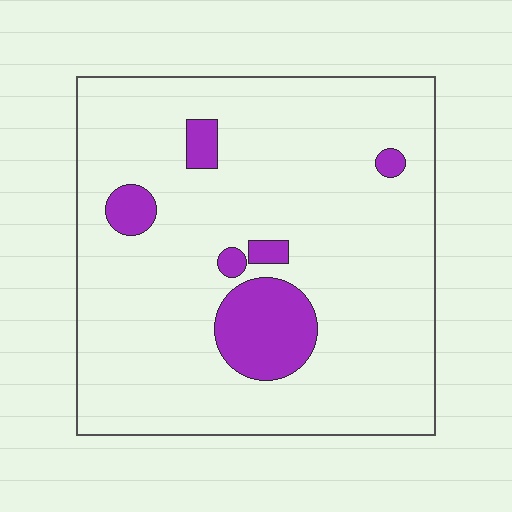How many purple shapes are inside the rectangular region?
6.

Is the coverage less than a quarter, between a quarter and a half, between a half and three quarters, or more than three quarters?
Less than a quarter.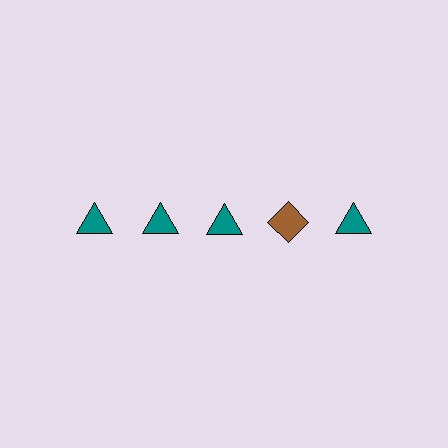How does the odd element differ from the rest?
It differs in both color (brown instead of teal) and shape (diamond instead of triangle).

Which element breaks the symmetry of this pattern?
The brown diamond in the top row, second from right column breaks the symmetry. All other shapes are teal triangles.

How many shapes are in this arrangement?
There are 5 shapes arranged in a grid pattern.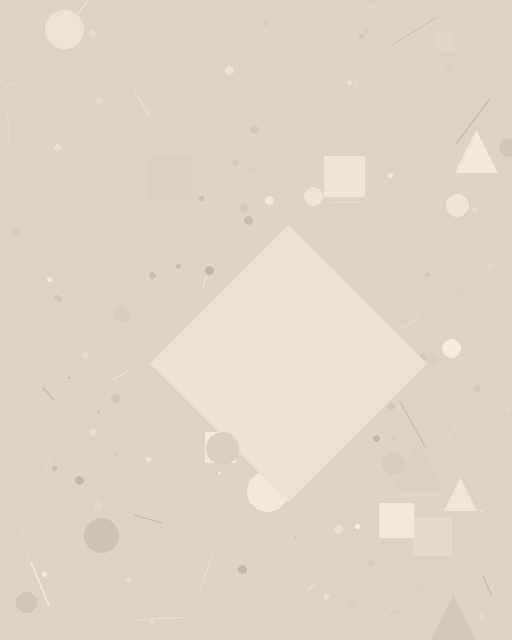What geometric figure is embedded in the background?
A diamond is embedded in the background.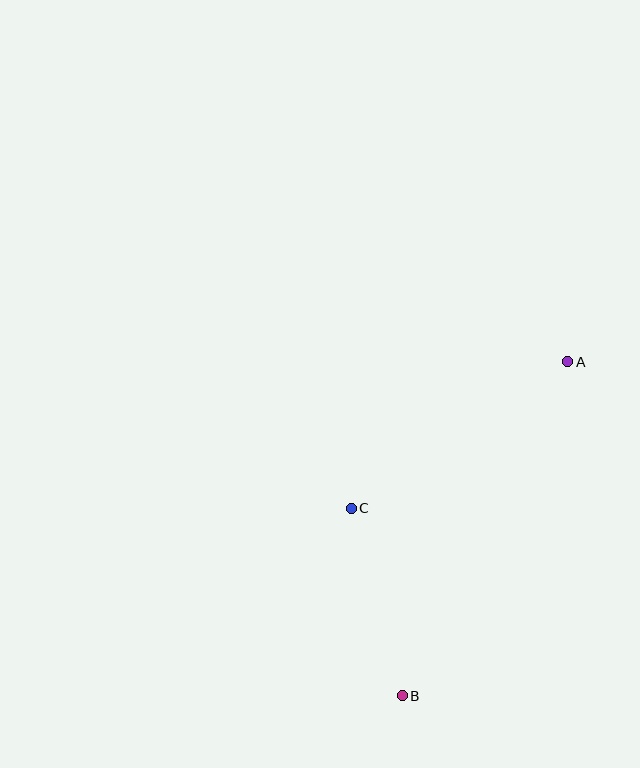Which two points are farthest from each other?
Points A and B are farthest from each other.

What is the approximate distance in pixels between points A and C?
The distance between A and C is approximately 262 pixels.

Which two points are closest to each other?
Points B and C are closest to each other.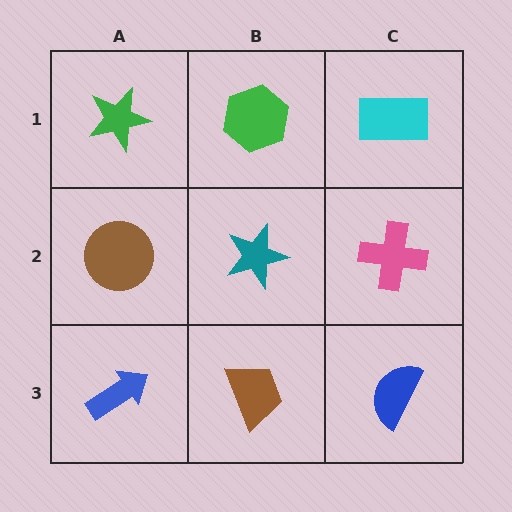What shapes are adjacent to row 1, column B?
A teal star (row 2, column B), a green star (row 1, column A), a cyan rectangle (row 1, column C).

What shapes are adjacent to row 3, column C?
A pink cross (row 2, column C), a brown trapezoid (row 3, column B).